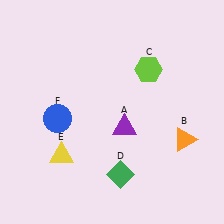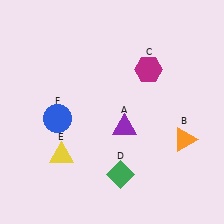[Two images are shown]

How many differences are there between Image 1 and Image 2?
There is 1 difference between the two images.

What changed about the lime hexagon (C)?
In Image 1, C is lime. In Image 2, it changed to magenta.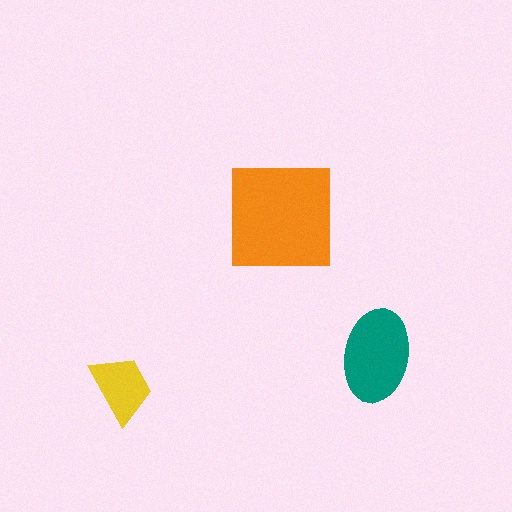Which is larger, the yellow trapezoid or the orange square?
The orange square.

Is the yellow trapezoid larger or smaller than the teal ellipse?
Smaller.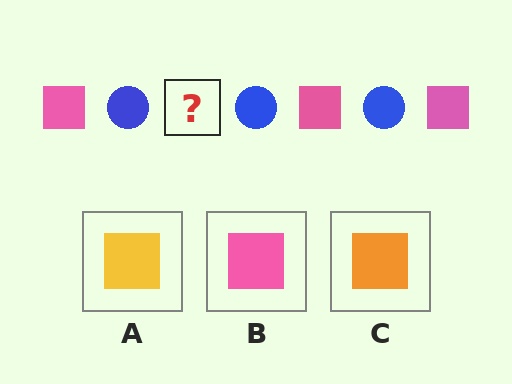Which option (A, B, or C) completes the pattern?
B.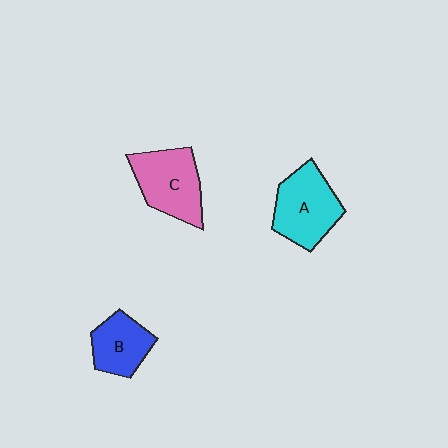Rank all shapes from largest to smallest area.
From largest to smallest: A (cyan), C (pink), B (blue).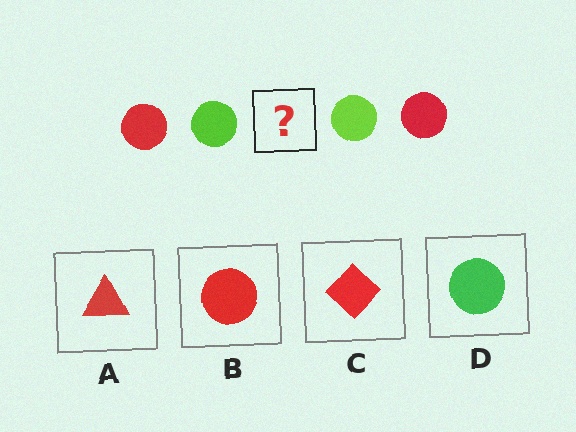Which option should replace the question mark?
Option B.